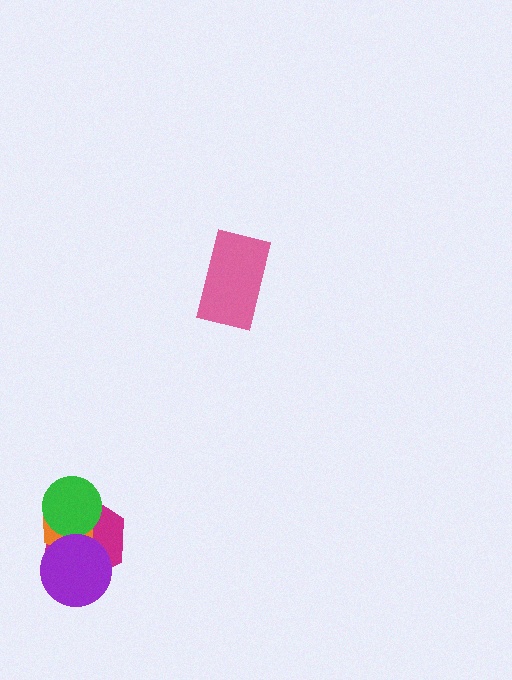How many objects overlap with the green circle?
2 objects overlap with the green circle.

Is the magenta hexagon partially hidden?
Yes, it is partially covered by another shape.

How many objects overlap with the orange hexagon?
3 objects overlap with the orange hexagon.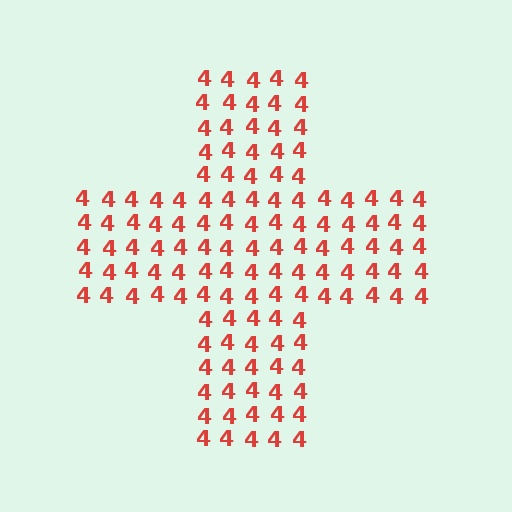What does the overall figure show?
The overall figure shows a cross.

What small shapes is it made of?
It is made of small digit 4's.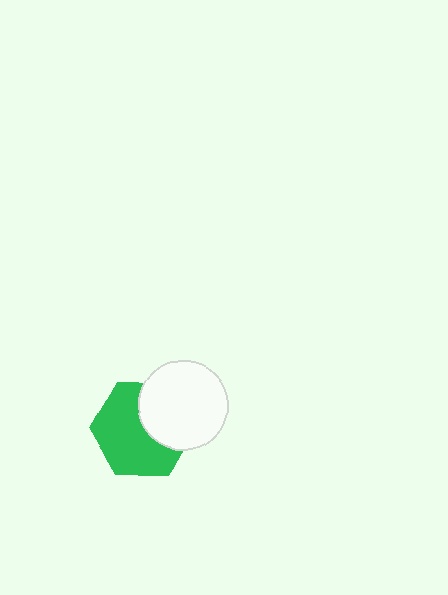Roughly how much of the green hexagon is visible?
About half of it is visible (roughly 63%).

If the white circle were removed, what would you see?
You would see the complete green hexagon.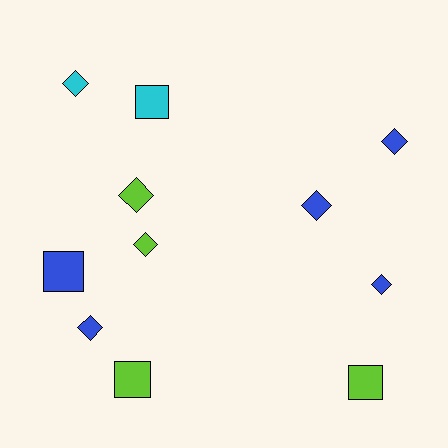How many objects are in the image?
There are 11 objects.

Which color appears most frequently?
Blue, with 5 objects.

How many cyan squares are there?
There is 1 cyan square.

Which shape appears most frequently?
Diamond, with 7 objects.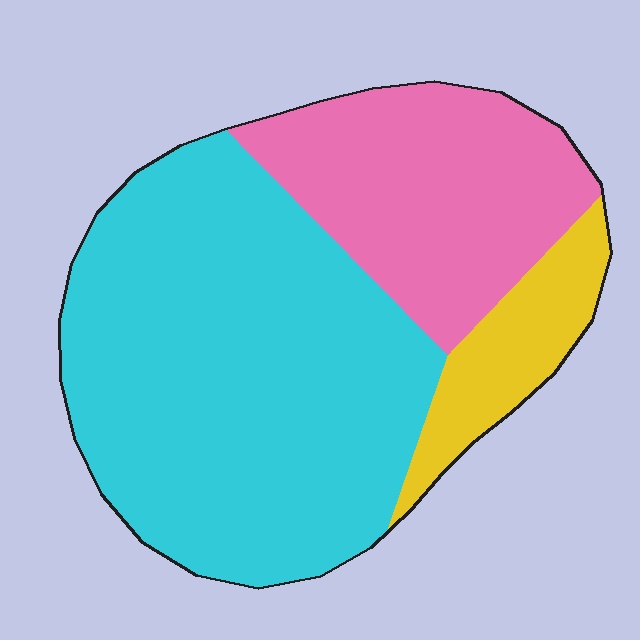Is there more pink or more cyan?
Cyan.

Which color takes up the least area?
Yellow, at roughly 10%.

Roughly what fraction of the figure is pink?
Pink takes up about one quarter (1/4) of the figure.